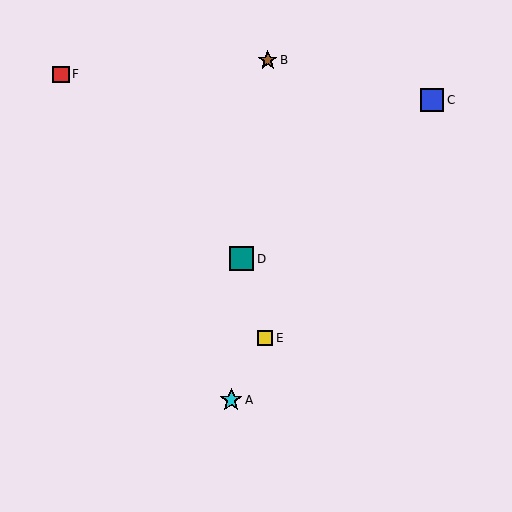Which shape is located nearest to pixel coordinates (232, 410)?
The cyan star (labeled A) at (231, 400) is nearest to that location.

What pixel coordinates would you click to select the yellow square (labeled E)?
Click at (265, 338) to select the yellow square E.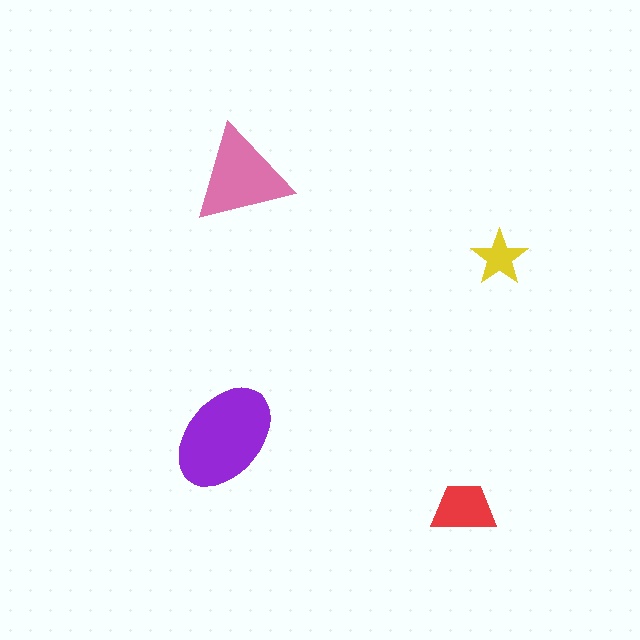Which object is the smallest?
The yellow star.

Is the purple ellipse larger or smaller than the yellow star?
Larger.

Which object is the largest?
The purple ellipse.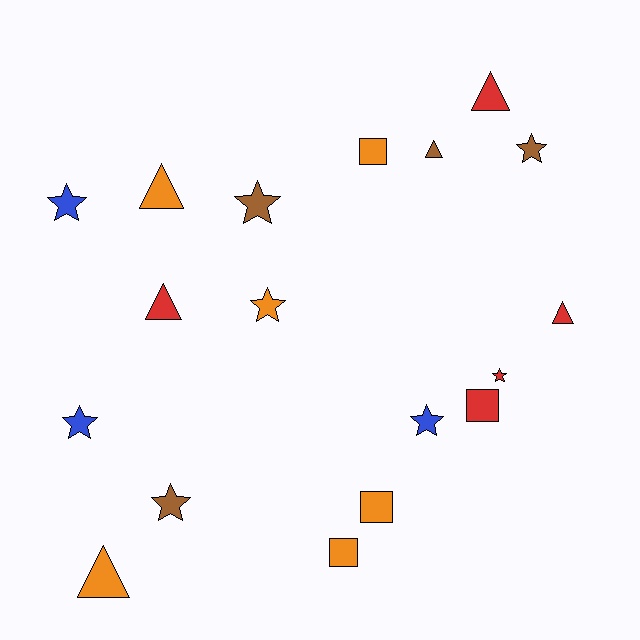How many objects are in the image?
There are 18 objects.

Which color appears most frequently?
Orange, with 6 objects.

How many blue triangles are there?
There are no blue triangles.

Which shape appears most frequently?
Star, with 8 objects.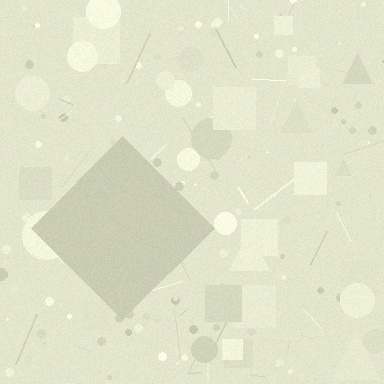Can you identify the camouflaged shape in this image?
The camouflaged shape is a diamond.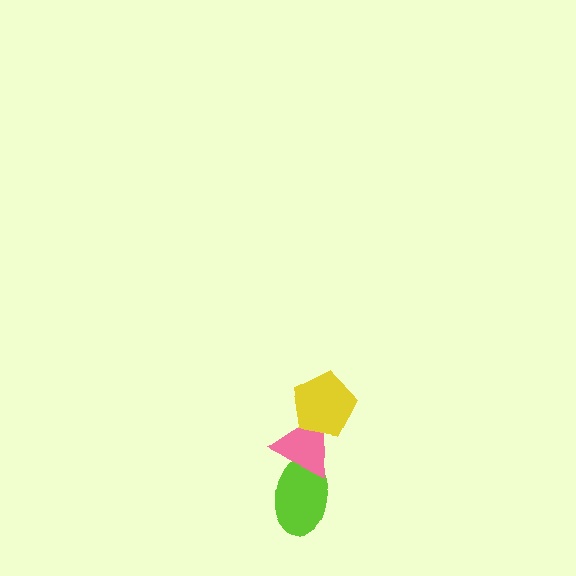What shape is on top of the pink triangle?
The yellow pentagon is on top of the pink triangle.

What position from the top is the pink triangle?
The pink triangle is 2nd from the top.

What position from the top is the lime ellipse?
The lime ellipse is 3rd from the top.